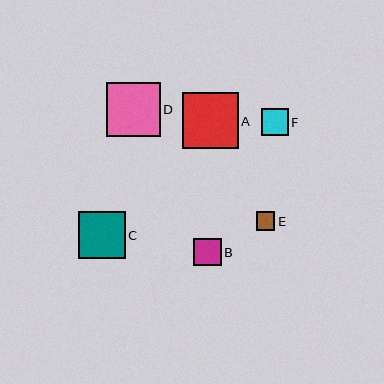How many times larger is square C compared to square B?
Square C is approximately 1.7 times the size of square B.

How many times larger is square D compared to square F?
Square D is approximately 2.0 times the size of square F.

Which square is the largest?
Square A is the largest with a size of approximately 56 pixels.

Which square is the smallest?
Square E is the smallest with a size of approximately 19 pixels.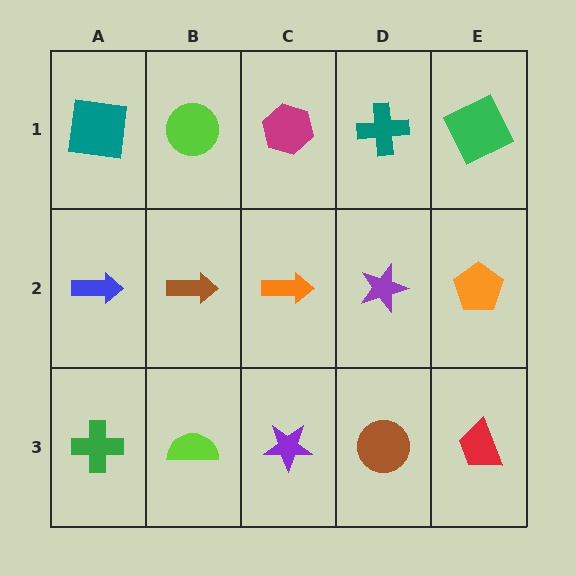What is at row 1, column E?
A green square.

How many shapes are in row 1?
5 shapes.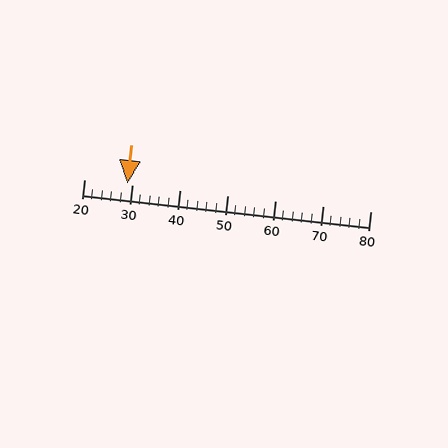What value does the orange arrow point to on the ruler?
The orange arrow points to approximately 29.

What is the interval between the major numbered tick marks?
The major tick marks are spaced 10 units apart.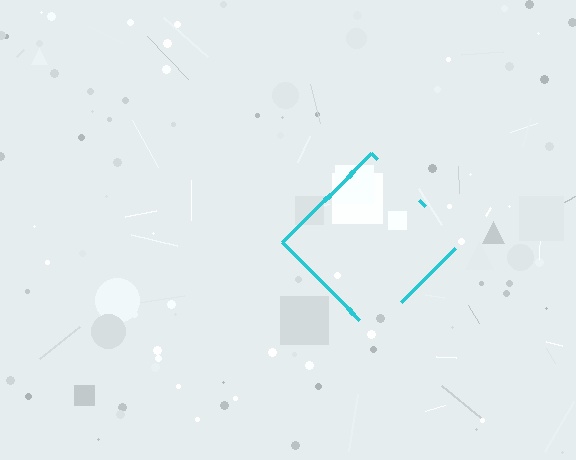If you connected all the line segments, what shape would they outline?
They would outline a diamond.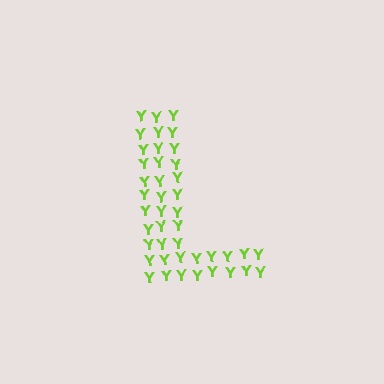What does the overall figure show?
The overall figure shows the letter L.